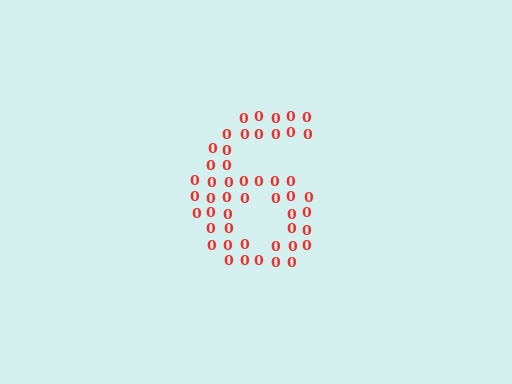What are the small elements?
The small elements are digit 0's.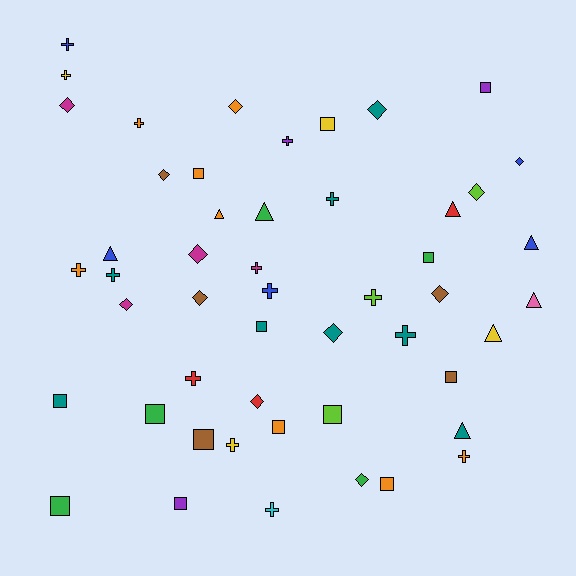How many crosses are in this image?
There are 15 crosses.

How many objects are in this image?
There are 50 objects.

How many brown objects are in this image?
There are 5 brown objects.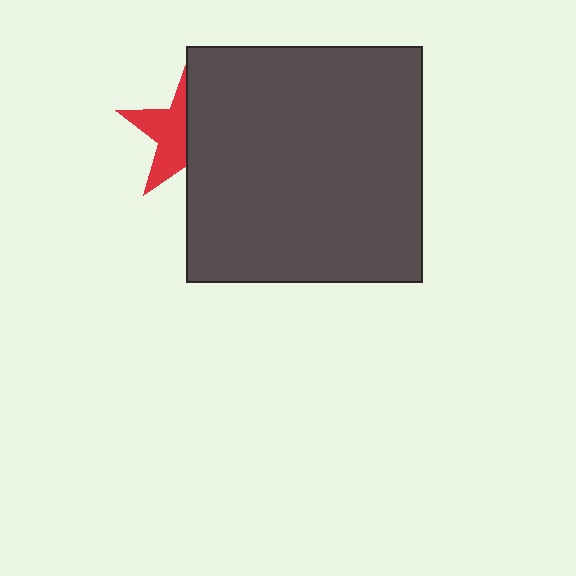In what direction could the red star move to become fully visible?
The red star could move left. That would shift it out from behind the dark gray square entirely.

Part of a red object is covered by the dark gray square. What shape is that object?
It is a star.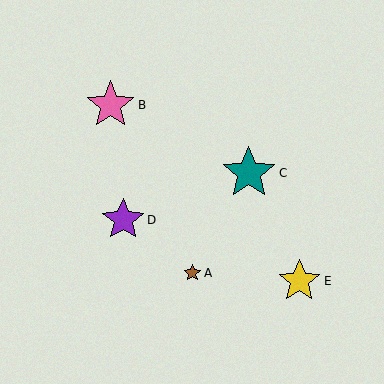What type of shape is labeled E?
Shape E is a yellow star.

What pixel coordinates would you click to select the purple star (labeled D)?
Click at (123, 220) to select the purple star D.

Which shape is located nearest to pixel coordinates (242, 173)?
The teal star (labeled C) at (249, 173) is nearest to that location.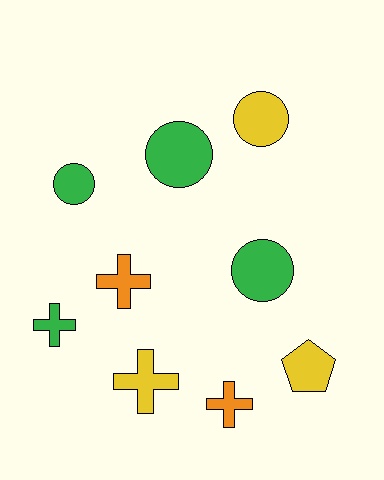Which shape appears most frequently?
Circle, with 4 objects.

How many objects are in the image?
There are 9 objects.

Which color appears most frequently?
Green, with 4 objects.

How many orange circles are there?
There are no orange circles.